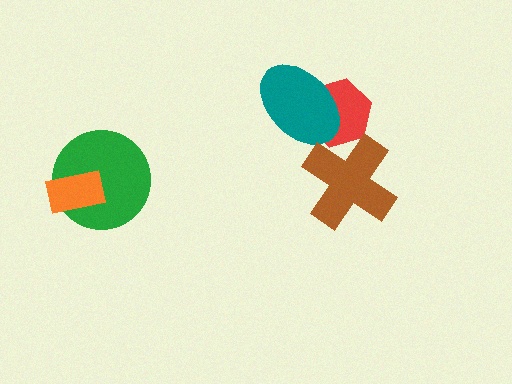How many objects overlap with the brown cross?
1 object overlaps with the brown cross.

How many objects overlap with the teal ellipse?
1 object overlaps with the teal ellipse.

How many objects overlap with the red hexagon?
2 objects overlap with the red hexagon.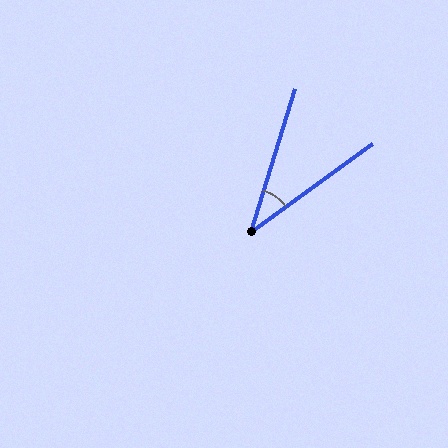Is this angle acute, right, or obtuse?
It is acute.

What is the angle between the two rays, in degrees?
Approximately 37 degrees.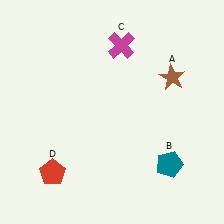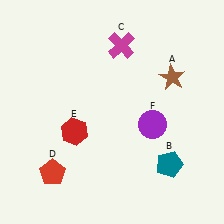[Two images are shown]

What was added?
A red hexagon (E), a purple circle (F) were added in Image 2.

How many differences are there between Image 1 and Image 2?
There are 2 differences between the two images.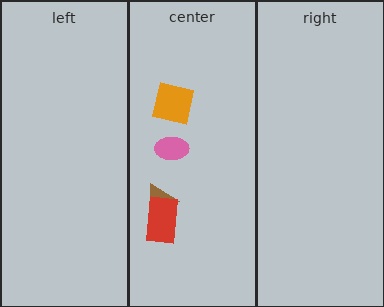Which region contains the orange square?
The center region.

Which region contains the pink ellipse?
The center region.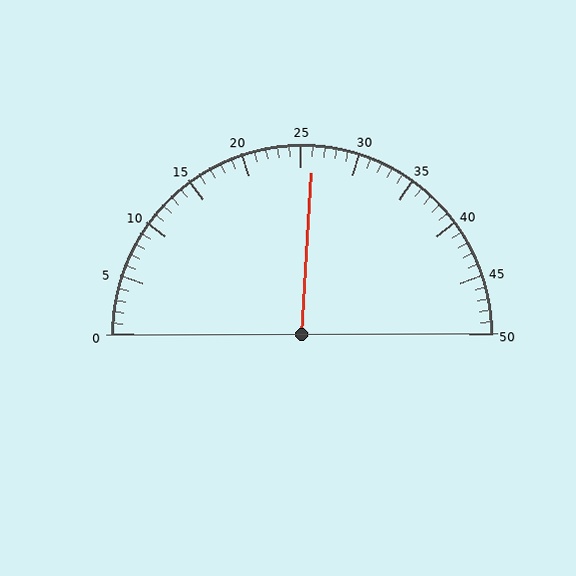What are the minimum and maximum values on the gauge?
The gauge ranges from 0 to 50.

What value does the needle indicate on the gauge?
The needle indicates approximately 26.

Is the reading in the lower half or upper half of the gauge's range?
The reading is in the upper half of the range (0 to 50).